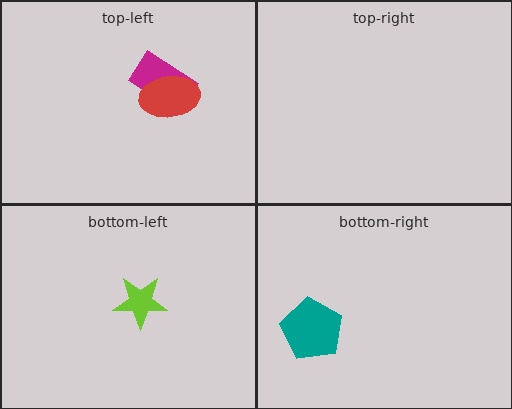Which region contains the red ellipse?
The top-left region.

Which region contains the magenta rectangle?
The top-left region.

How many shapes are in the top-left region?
2.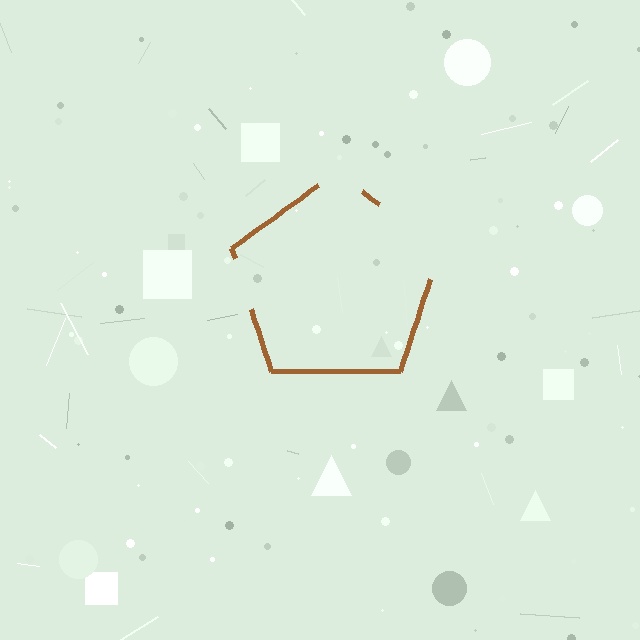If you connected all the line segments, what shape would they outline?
They would outline a pentagon.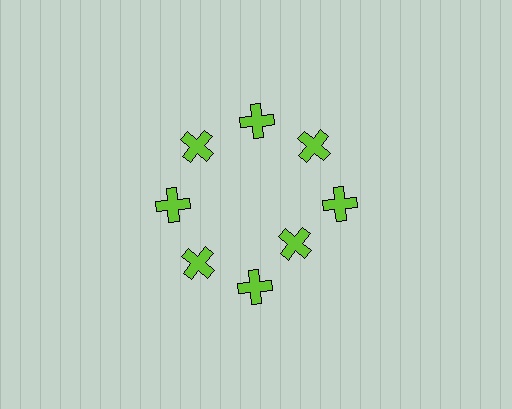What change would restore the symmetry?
The symmetry would be restored by moving it outward, back onto the ring so that all 8 crosses sit at equal angles and equal distance from the center.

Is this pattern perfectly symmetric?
No. The 8 lime crosses are arranged in a ring, but one element near the 4 o'clock position is pulled inward toward the center, breaking the 8-fold rotational symmetry.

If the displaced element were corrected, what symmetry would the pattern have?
It would have 8-fold rotational symmetry — the pattern would map onto itself every 45 degrees.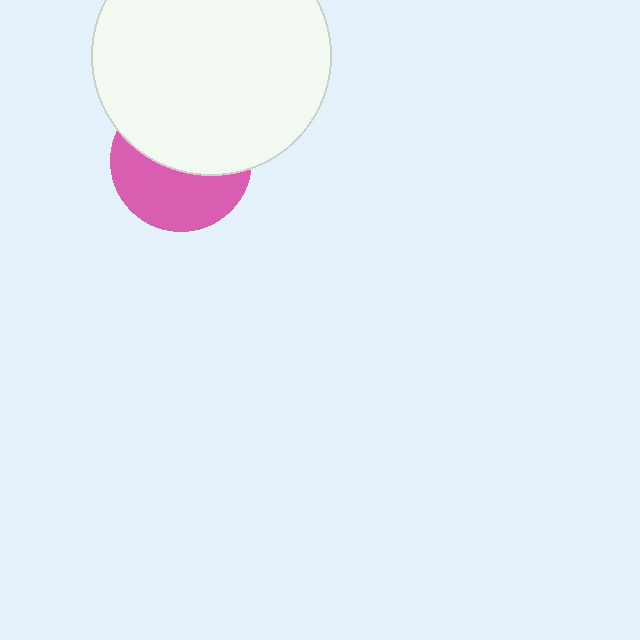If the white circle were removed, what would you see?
You would see the complete pink circle.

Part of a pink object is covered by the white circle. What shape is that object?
It is a circle.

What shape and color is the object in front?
The object in front is a white circle.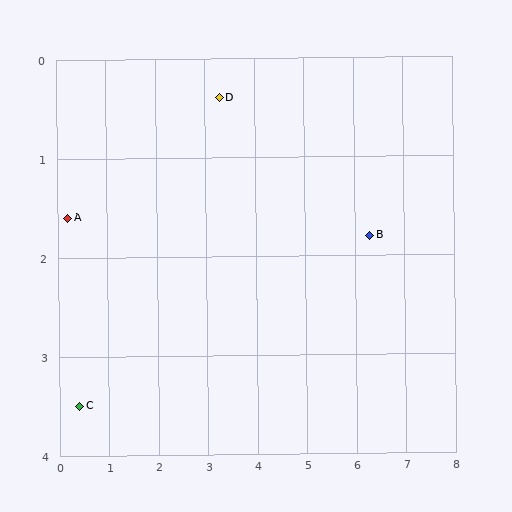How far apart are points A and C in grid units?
Points A and C are about 1.9 grid units apart.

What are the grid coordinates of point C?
Point C is at approximately (0.4, 3.5).